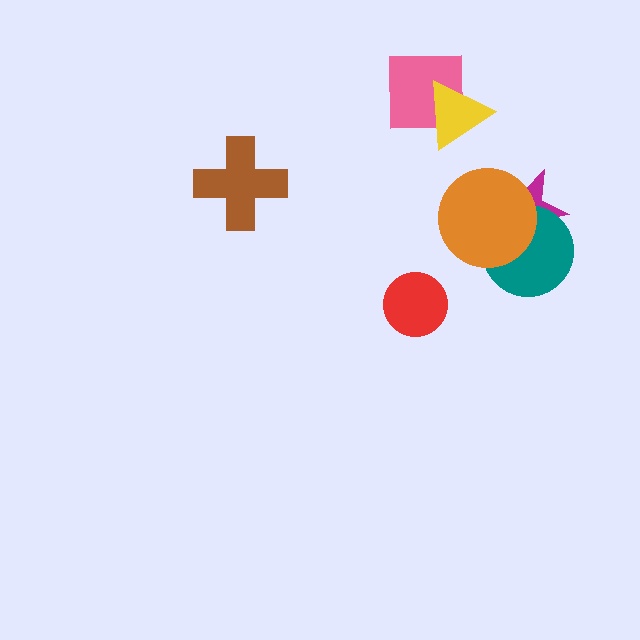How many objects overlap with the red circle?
0 objects overlap with the red circle.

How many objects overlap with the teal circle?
2 objects overlap with the teal circle.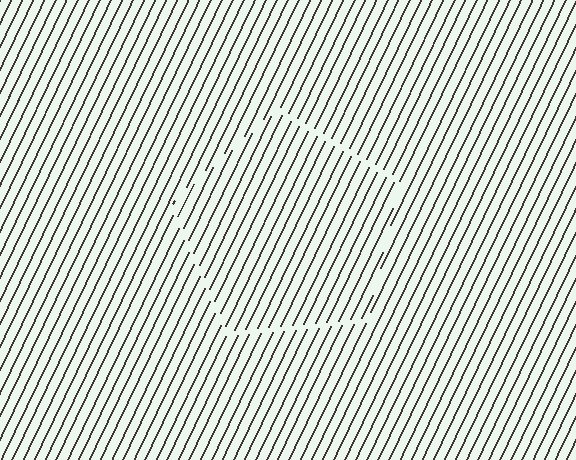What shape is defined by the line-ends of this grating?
An illusory pentagon. The interior of the shape contains the same grating, shifted by half a period — the contour is defined by the phase discontinuity where line-ends from the inner and outer gratings abut.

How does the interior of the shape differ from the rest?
The interior of the shape contains the same grating, shifted by half a period — the contour is defined by the phase discontinuity where line-ends from the inner and outer gratings abut.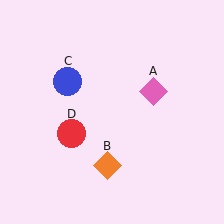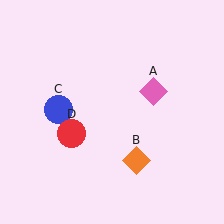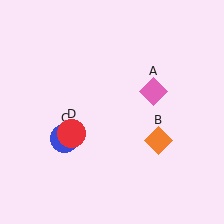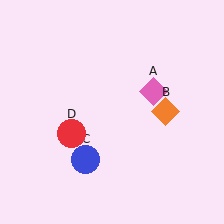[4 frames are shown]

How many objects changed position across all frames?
2 objects changed position: orange diamond (object B), blue circle (object C).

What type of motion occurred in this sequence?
The orange diamond (object B), blue circle (object C) rotated counterclockwise around the center of the scene.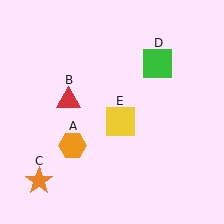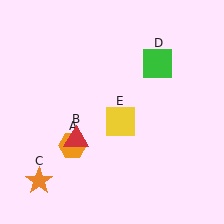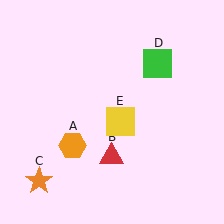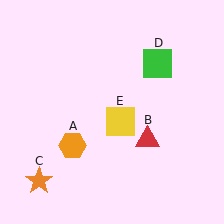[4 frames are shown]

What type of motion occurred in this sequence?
The red triangle (object B) rotated counterclockwise around the center of the scene.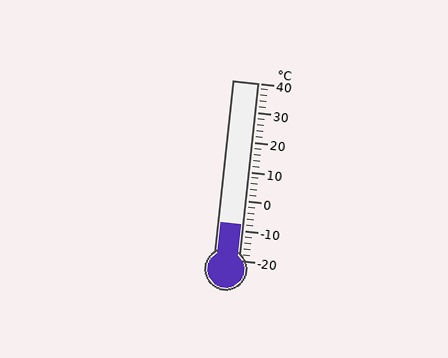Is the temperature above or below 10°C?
The temperature is below 10°C.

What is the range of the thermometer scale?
The thermometer scale ranges from -20°C to 40°C.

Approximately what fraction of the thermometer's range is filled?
The thermometer is filled to approximately 20% of its range.